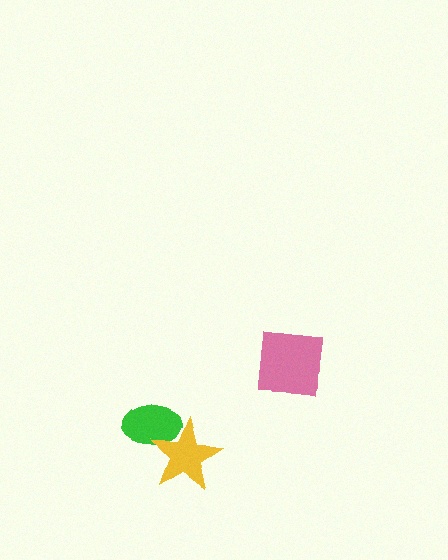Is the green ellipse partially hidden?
Yes, it is partially covered by another shape.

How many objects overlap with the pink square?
0 objects overlap with the pink square.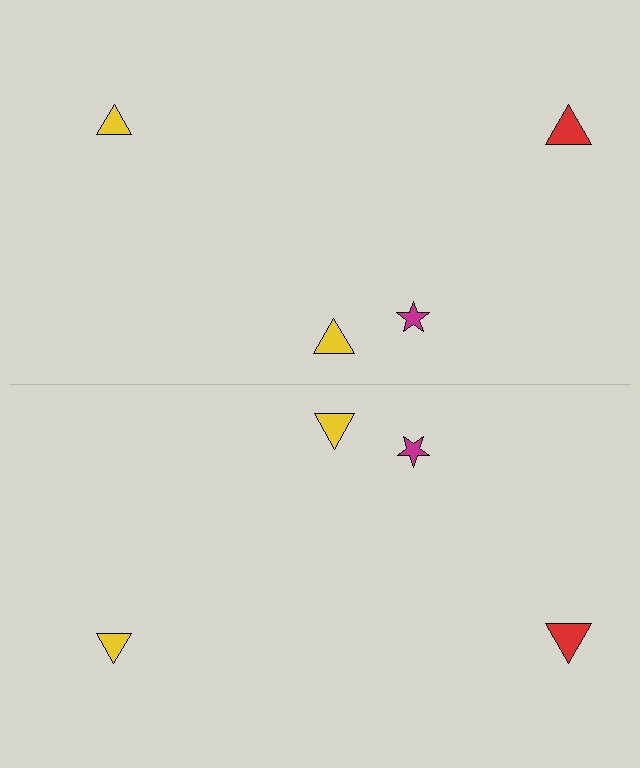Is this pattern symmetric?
Yes, this pattern has bilateral (reflection) symmetry.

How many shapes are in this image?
There are 8 shapes in this image.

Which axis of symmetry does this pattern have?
The pattern has a horizontal axis of symmetry running through the center of the image.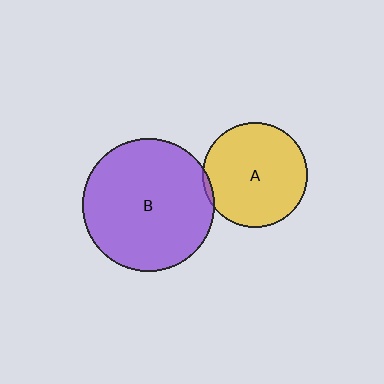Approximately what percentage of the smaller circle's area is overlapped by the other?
Approximately 5%.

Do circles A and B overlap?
Yes.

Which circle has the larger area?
Circle B (purple).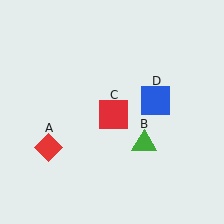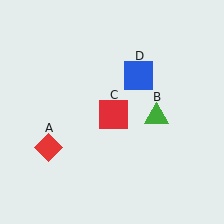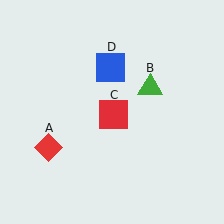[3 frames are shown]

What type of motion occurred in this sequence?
The green triangle (object B), blue square (object D) rotated counterclockwise around the center of the scene.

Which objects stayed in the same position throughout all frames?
Red diamond (object A) and red square (object C) remained stationary.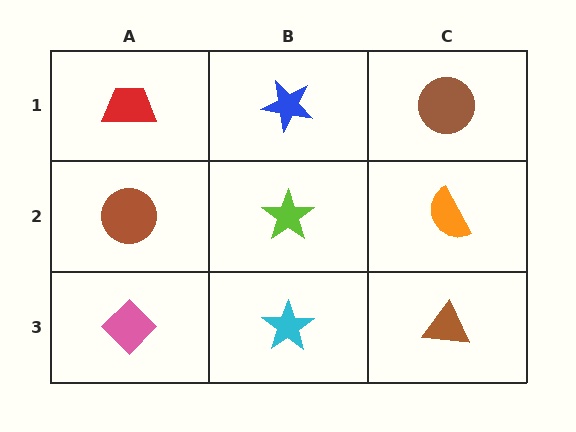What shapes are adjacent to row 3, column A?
A brown circle (row 2, column A), a cyan star (row 3, column B).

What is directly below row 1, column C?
An orange semicircle.